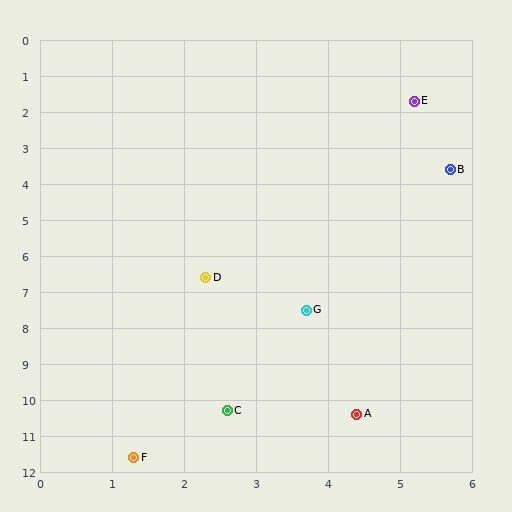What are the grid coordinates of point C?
Point C is at approximately (2.6, 10.3).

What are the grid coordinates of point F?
Point F is at approximately (1.3, 11.6).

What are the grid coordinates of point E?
Point E is at approximately (5.2, 1.7).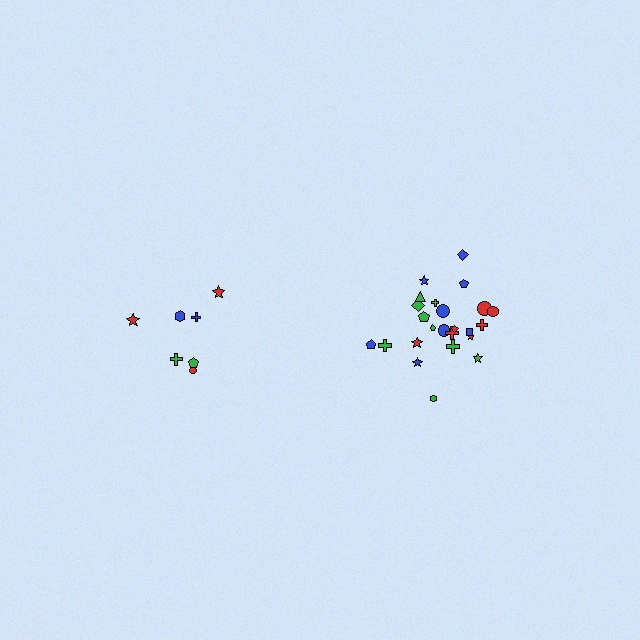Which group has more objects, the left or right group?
The right group.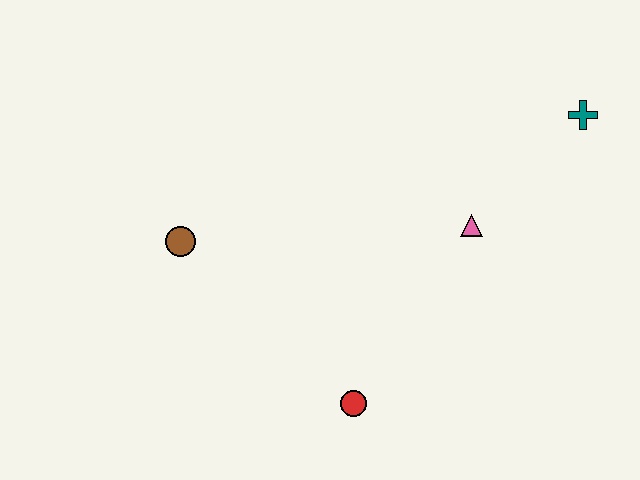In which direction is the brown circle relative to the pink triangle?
The brown circle is to the left of the pink triangle.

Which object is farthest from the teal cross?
The brown circle is farthest from the teal cross.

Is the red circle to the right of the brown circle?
Yes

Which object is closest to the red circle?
The pink triangle is closest to the red circle.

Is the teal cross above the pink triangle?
Yes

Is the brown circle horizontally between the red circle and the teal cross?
No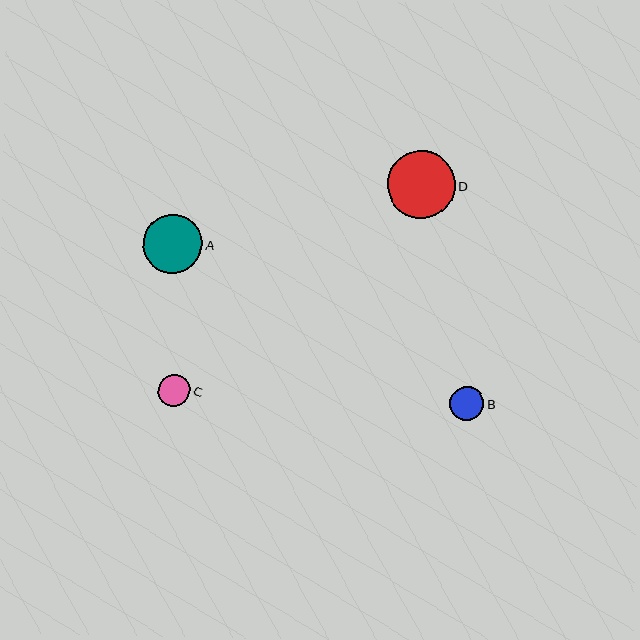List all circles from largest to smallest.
From largest to smallest: D, A, B, C.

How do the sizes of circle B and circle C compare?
Circle B and circle C are approximately the same size.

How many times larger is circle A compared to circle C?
Circle A is approximately 1.8 times the size of circle C.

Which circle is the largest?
Circle D is the largest with a size of approximately 68 pixels.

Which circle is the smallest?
Circle C is the smallest with a size of approximately 32 pixels.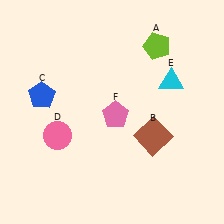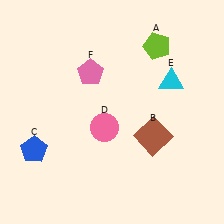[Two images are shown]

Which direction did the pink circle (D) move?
The pink circle (D) moved right.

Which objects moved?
The objects that moved are: the blue pentagon (C), the pink circle (D), the pink pentagon (F).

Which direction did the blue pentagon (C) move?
The blue pentagon (C) moved down.